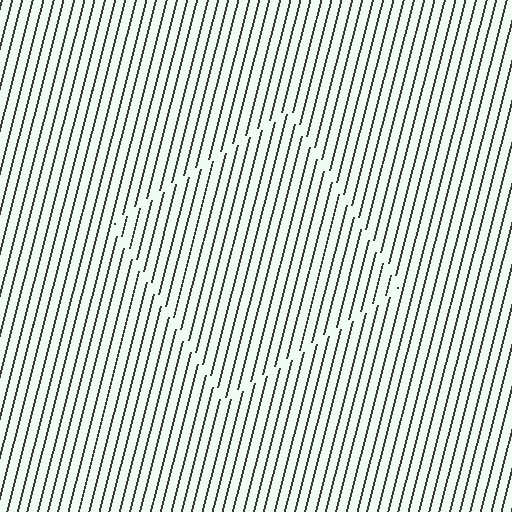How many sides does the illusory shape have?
4 sides — the line-ends trace a square.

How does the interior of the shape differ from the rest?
The interior of the shape contains the same grating, shifted by half a period — the contour is defined by the phase discontinuity where line-ends from the inner and outer gratings abut.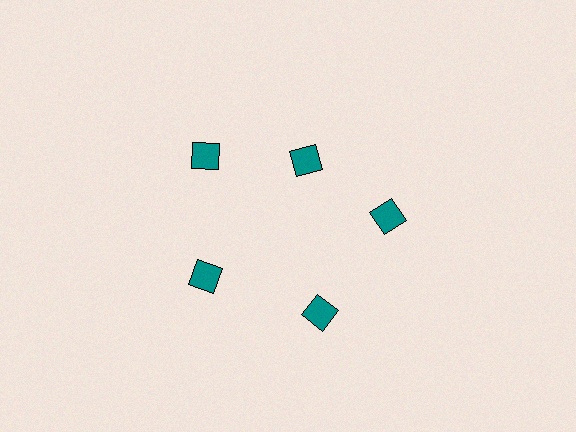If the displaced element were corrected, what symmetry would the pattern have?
It would have 5-fold rotational symmetry — the pattern would map onto itself every 72 degrees.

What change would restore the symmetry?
The symmetry would be restored by moving it outward, back onto the ring so that all 5 diamonds sit at equal angles and equal distance from the center.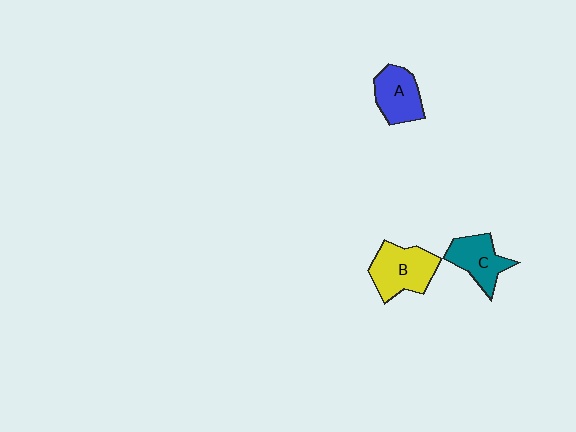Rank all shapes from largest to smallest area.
From largest to smallest: B (yellow), C (teal), A (blue).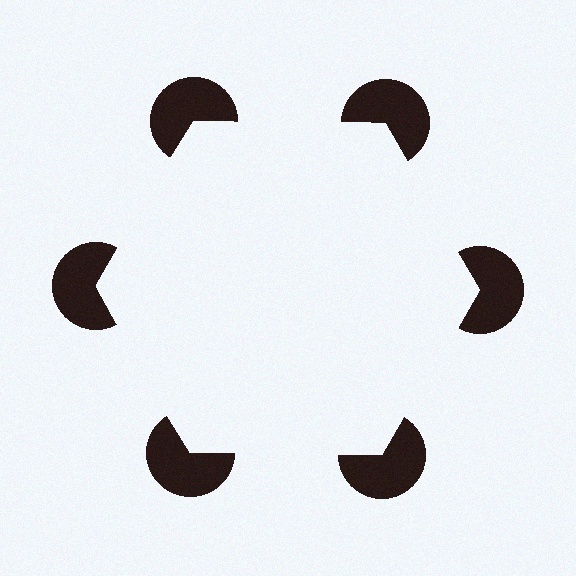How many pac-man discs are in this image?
There are 6 — one at each vertex of the illusory hexagon.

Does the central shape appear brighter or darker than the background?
It typically appears slightly brighter than the background, even though no actual brightness change is drawn.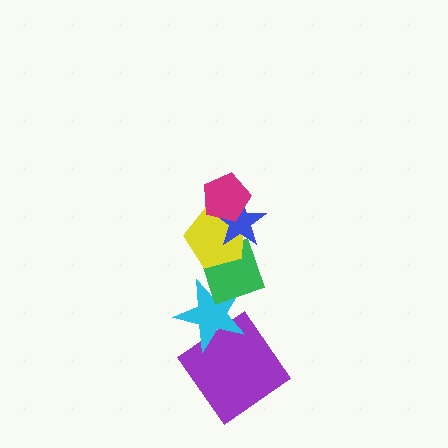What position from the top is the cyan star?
The cyan star is 5th from the top.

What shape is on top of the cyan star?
The green diamond is on top of the cyan star.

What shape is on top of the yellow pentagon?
The blue star is on top of the yellow pentagon.